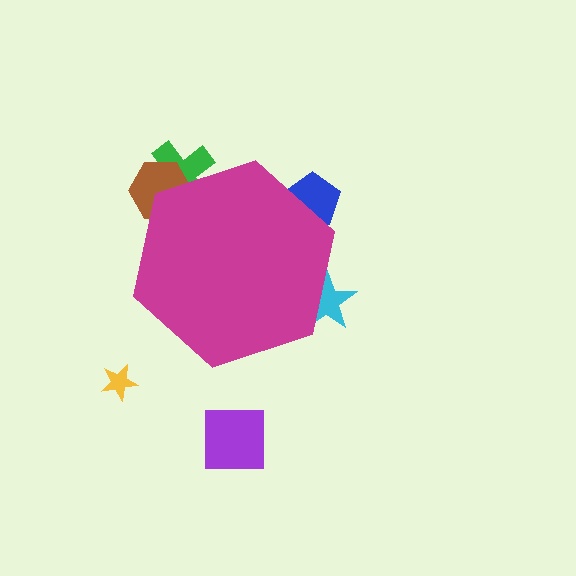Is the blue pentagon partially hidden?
Yes, the blue pentagon is partially hidden behind the magenta hexagon.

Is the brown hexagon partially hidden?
Yes, the brown hexagon is partially hidden behind the magenta hexagon.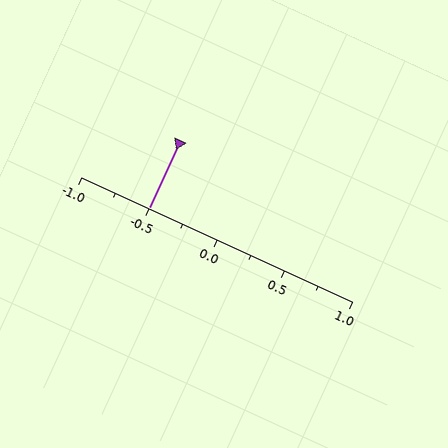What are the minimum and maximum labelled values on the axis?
The axis runs from -1.0 to 1.0.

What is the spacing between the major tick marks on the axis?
The major ticks are spaced 0.5 apart.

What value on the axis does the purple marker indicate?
The marker indicates approximately -0.5.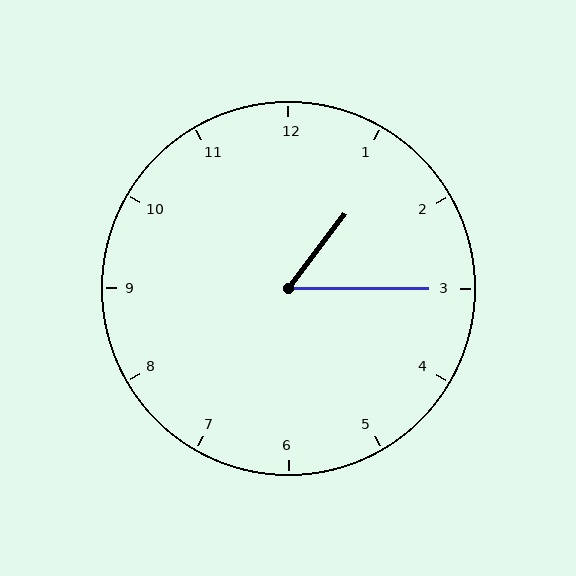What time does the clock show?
1:15.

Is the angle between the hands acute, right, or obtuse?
It is acute.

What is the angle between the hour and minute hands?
Approximately 52 degrees.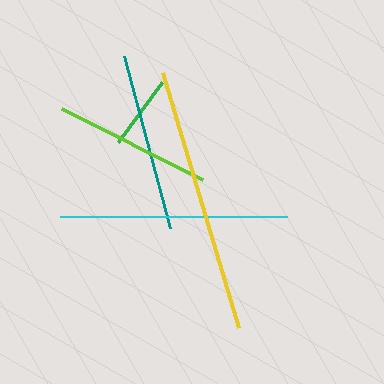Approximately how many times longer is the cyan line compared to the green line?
The cyan line is approximately 3.0 times the length of the green line.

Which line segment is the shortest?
The green line is the shortest at approximately 75 pixels.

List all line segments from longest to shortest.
From longest to shortest: yellow, cyan, teal, lime, green.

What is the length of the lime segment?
The lime segment is approximately 157 pixels long.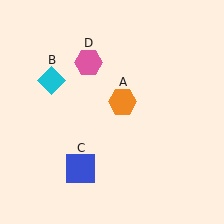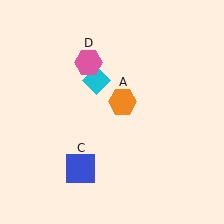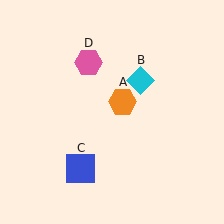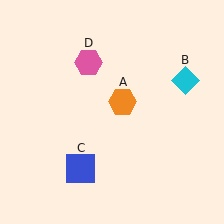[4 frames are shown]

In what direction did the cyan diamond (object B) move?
The cyan diamond (object B) moved right.